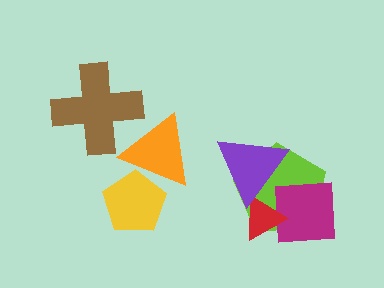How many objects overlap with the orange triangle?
2 objects overlap with the orange triangle.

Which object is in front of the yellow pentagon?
The orange triangle is in front of the yellow pentagon.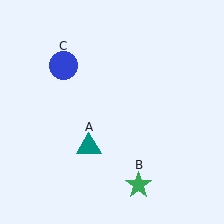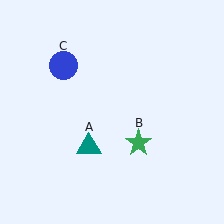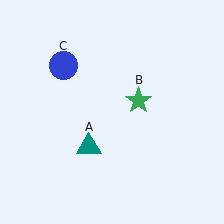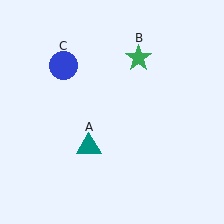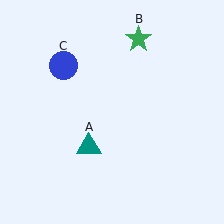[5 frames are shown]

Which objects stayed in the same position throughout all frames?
Teal triangle (object A) and blue circle (object C) remained stationary.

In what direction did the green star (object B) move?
The green star (object B) moved up.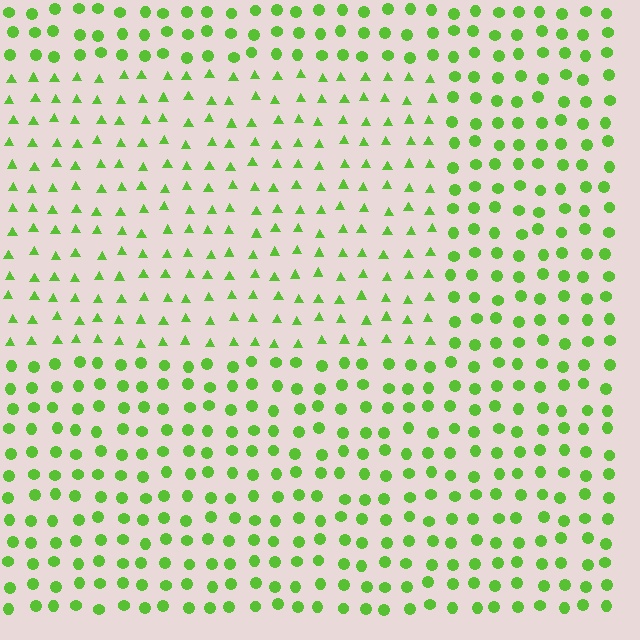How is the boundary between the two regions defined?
The boundary is defined by a change in element shape: triangles inside vs. circles outside. All elements share the same color and spacing.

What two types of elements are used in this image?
The image uses triangles inside the rectangle region and circles outside it.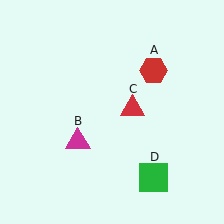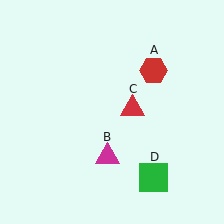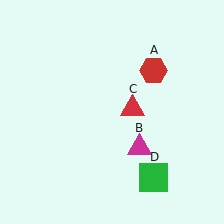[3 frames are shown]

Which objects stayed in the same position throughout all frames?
Red hexagon (object A) and red triangle (object C) and green square (object D) remained stationary.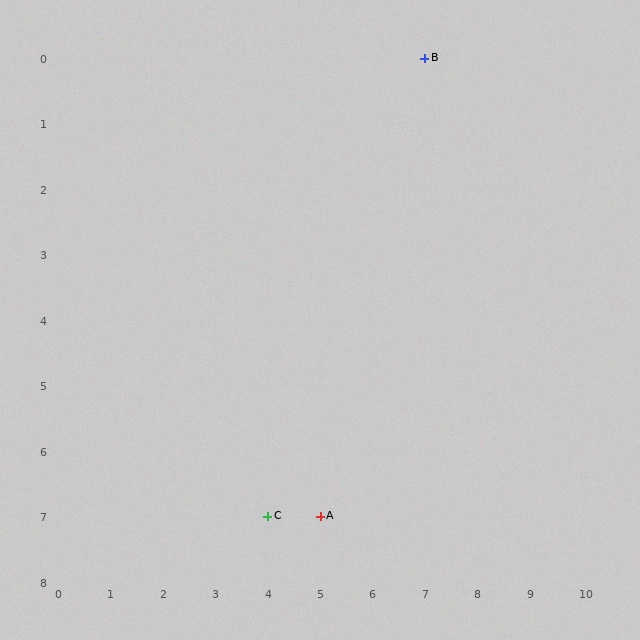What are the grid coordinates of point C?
Point C is at grid coordinates (4, 7).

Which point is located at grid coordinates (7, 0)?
Point B is at (7, 0).